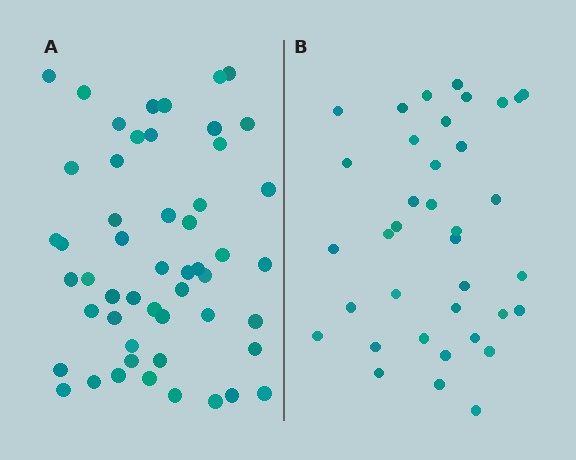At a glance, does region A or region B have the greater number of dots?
Region A (the left region) has more dots.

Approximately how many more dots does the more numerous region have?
Region A has approximately 15 more dots than region B.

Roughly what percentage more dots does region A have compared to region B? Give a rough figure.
About 40% more.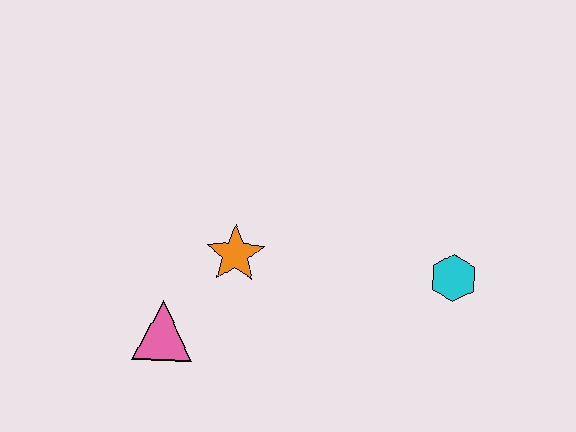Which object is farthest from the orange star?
The cyan hexagon is farthest from the orange star.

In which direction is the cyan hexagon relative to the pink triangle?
The cyan hexagon is to the right of the pink triangle.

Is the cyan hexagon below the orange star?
Yes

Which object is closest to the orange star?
The pink triangle is closest to the orange star.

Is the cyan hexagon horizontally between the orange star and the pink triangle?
No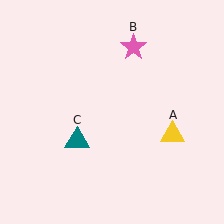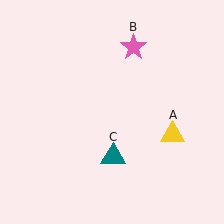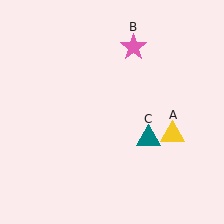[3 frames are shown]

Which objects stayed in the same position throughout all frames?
Yellow triangle (object A) and pink star (object B) remained stationary.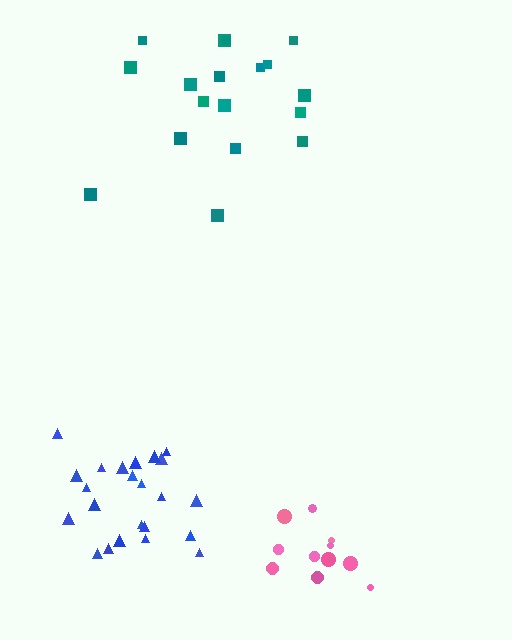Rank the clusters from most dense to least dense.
pink, blue, teal.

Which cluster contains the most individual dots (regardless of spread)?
Blue (23).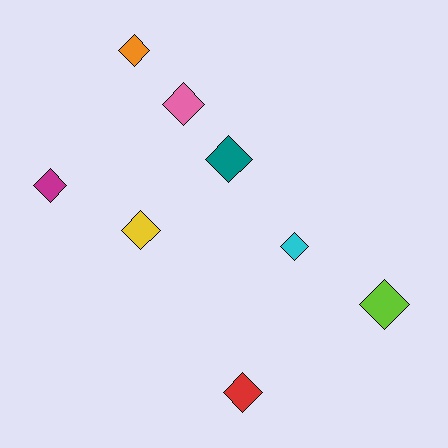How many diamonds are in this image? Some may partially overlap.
There are 8 diamonds.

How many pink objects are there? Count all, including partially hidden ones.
There is 1 pink object.